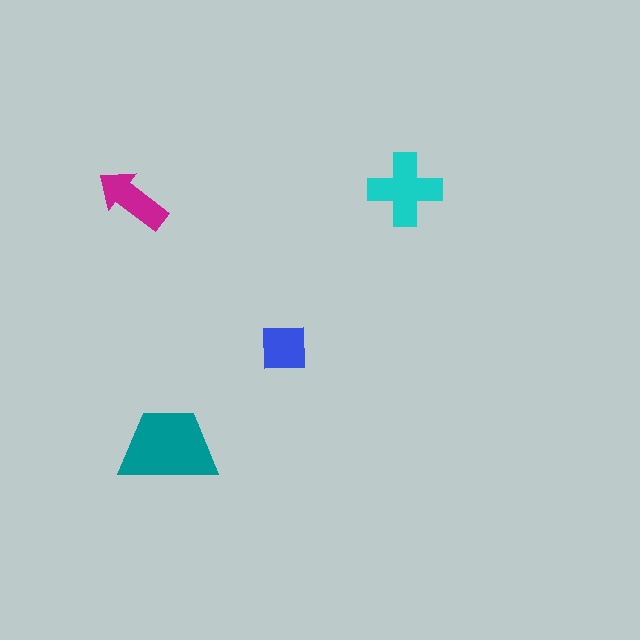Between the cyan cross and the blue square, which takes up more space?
The cyan cross.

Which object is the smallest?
The blue square.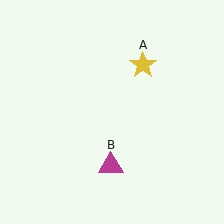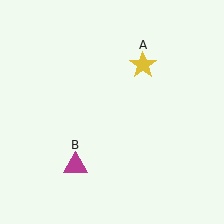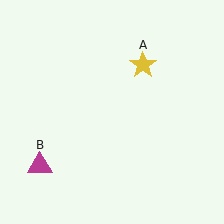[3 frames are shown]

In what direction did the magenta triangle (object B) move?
The magenta triangle (object B) moved left.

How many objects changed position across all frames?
1 object changed position: magenta triangle (object B).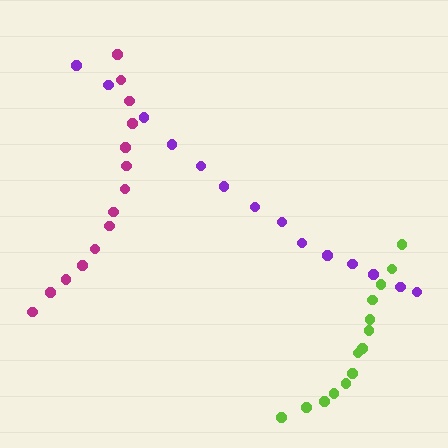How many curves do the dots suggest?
There are 3 distinct paths.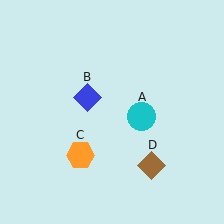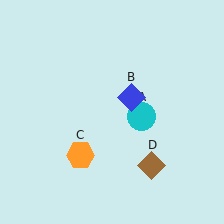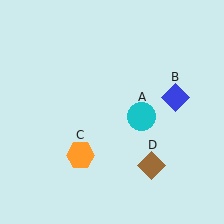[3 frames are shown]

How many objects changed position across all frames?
1 object changed position: blue diamond (object B).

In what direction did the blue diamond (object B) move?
The blue diamond (object B) moved right.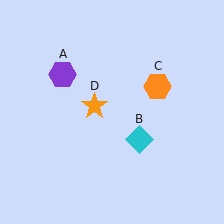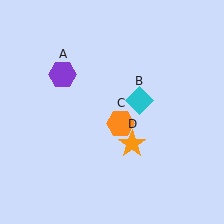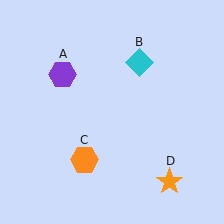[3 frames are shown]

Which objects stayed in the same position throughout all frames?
Purple hexagon (object A) remained stationary.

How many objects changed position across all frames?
3 objects changed position: cyan diamond (object B), orange hexagon (object C), orange star (object D).